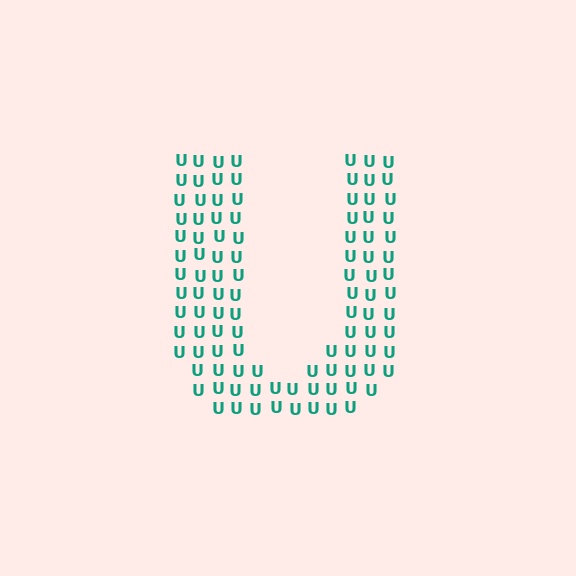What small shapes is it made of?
It is made of small letter U's.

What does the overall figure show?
The overall figure shows the letter U.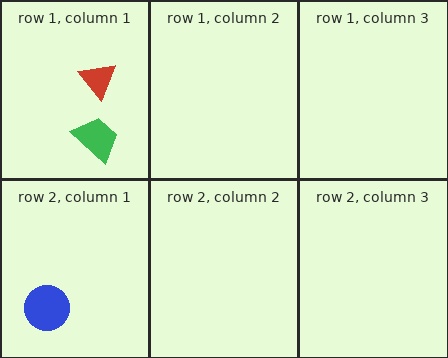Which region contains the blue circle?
The row 2, column 1 region.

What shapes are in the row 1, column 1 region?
The green trapezoid, the red triangle.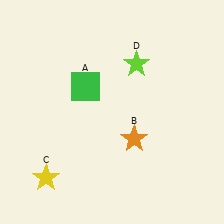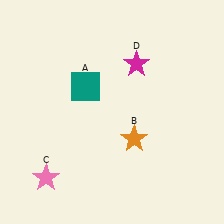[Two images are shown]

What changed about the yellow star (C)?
In Image 1, C is yellow. In Image 2, it changed to pink.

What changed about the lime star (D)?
In Image 1, D is lime. In Image 2, it changed to magenta.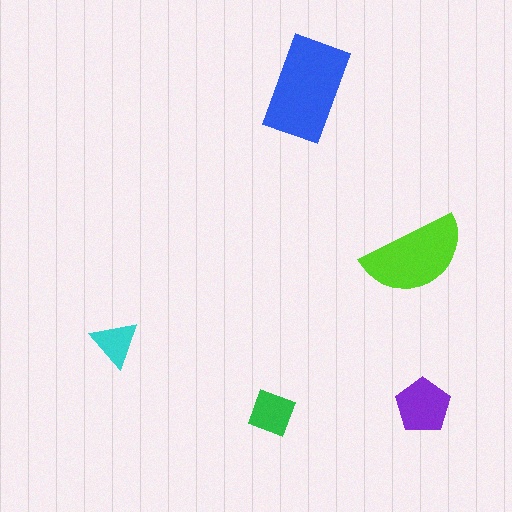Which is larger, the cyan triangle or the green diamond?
The green diamond.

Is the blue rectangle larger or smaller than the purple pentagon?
Larger.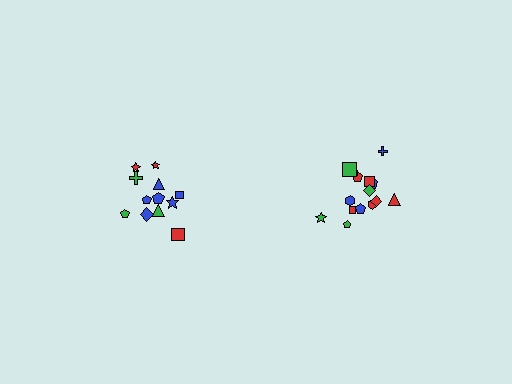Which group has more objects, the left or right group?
The right group.